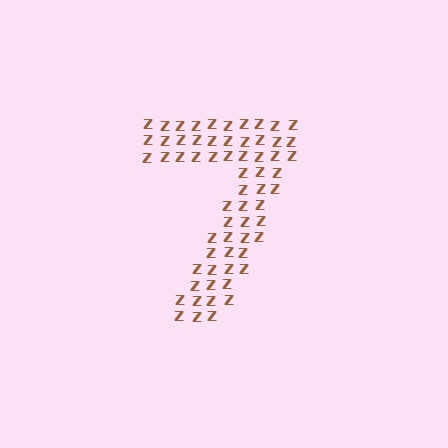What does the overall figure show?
The overall figure shows the digit 7.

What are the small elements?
The small elements are letter Z's.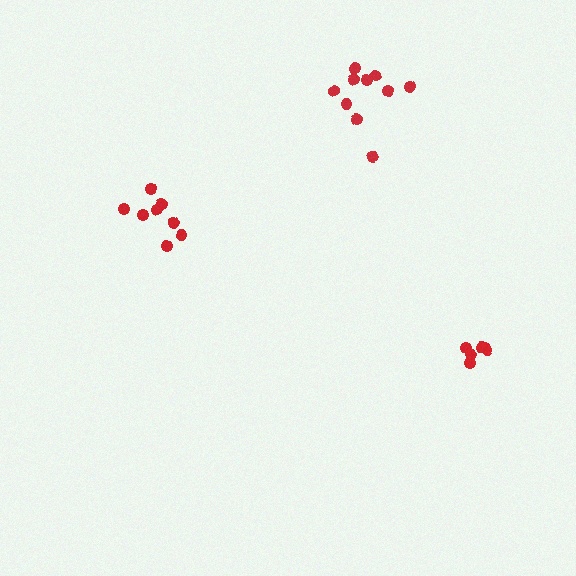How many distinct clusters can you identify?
There are 3 distinct clusters.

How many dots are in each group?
Group 1: 8 dots, Group 2: 6 dots, Group 3: 10 dots (24 total).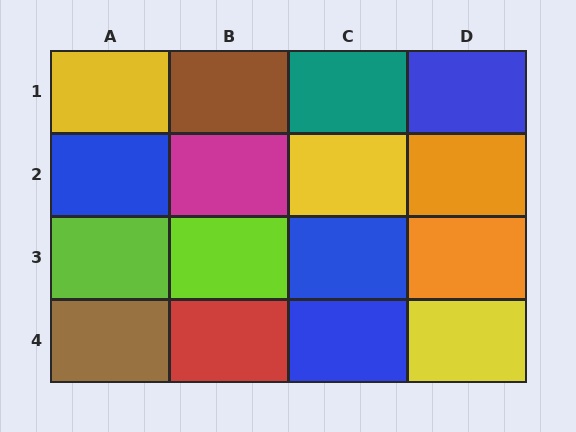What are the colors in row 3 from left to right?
Lime, lime, blue, orange.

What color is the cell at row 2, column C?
Yellow.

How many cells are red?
1 cell is red.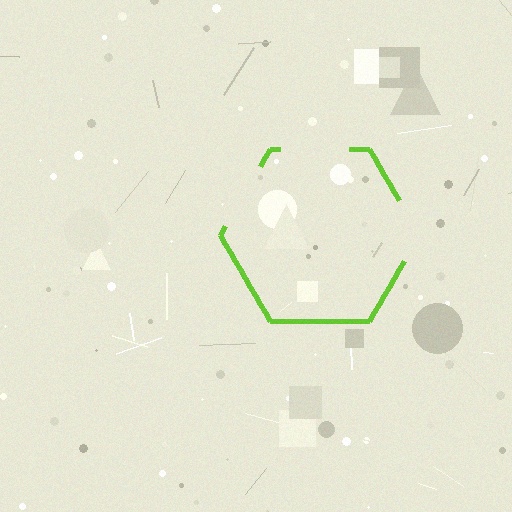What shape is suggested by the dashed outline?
The dashed outline suggests a hexagon.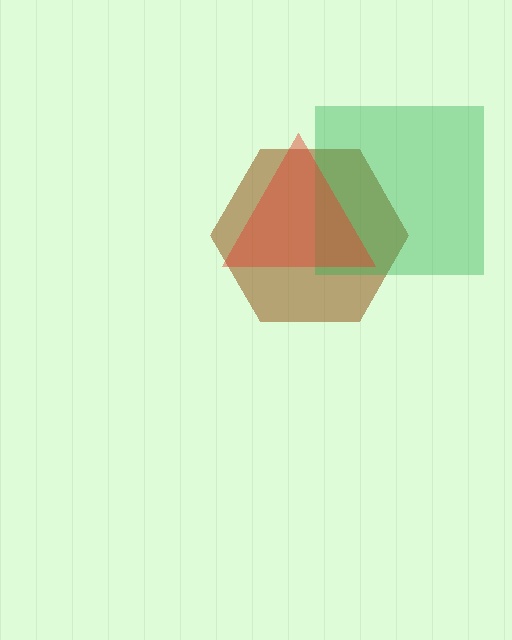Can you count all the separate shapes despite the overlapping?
Yes, there are 3 separate shapes.